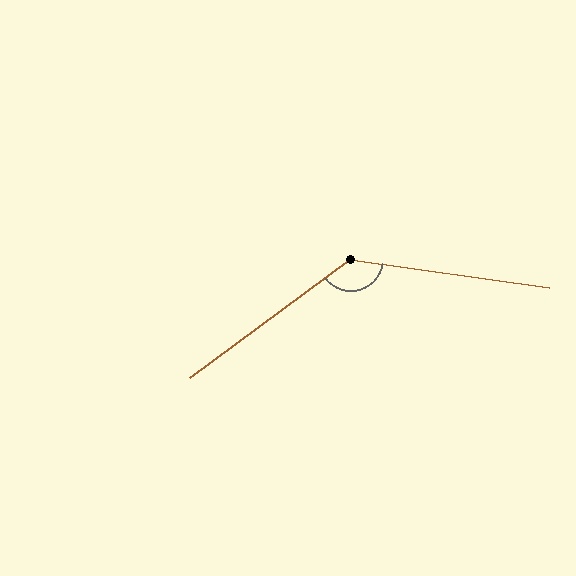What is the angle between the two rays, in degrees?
Approximately 136 degrees.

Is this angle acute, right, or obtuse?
It is obtuse.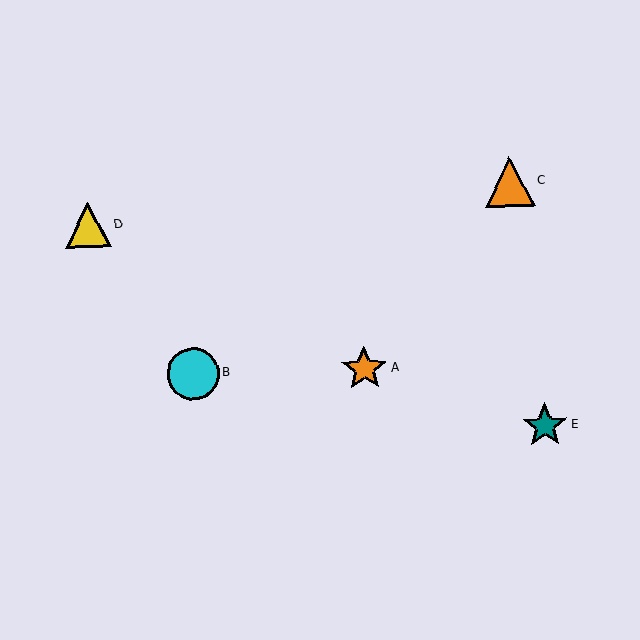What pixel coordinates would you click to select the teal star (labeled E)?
Click at (545, 426) to select the teal star E.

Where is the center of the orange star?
The center of the orange star is at (364, 369).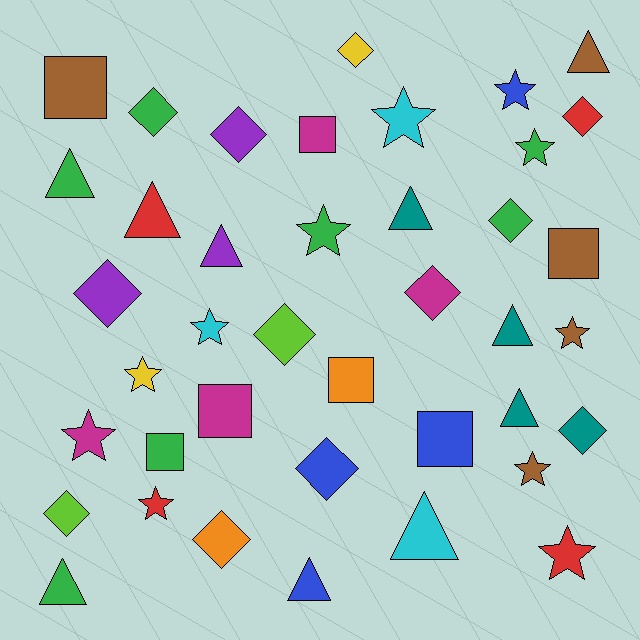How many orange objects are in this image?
There are 2 orange objects.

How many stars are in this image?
There are 11 stars.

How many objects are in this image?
There are 40 objects.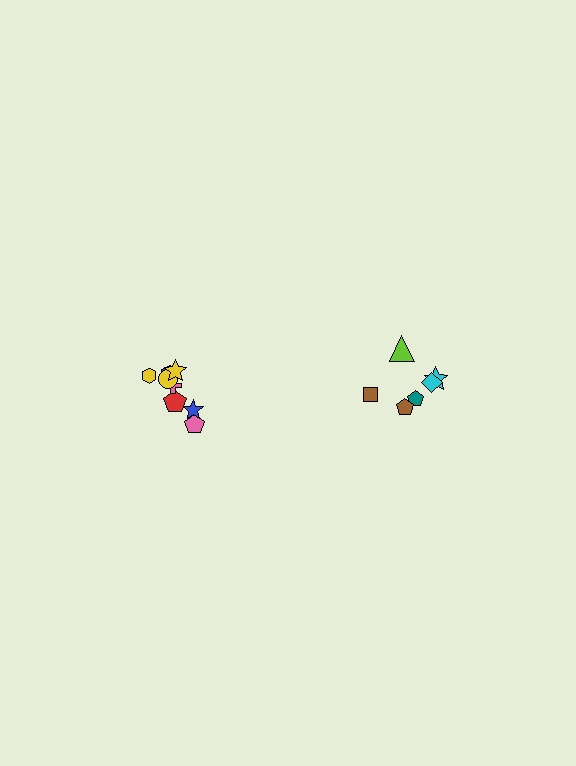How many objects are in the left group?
There are 8 objects.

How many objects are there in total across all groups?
There are 14 objects.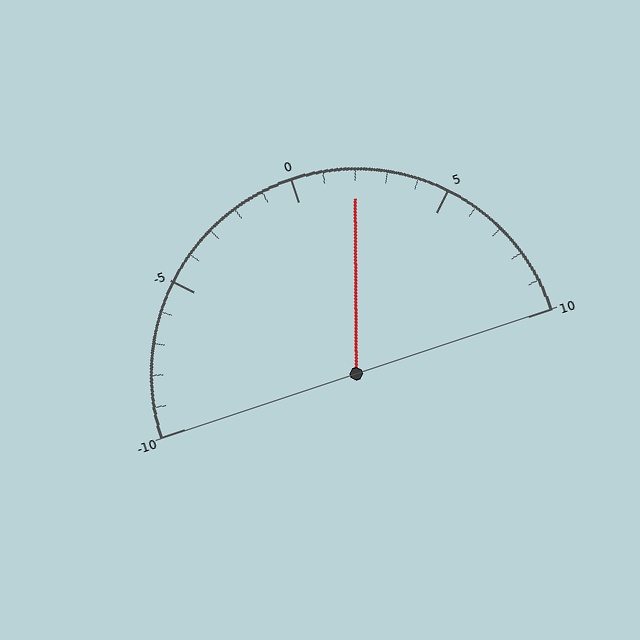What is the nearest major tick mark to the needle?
The nearest major tick mark is 0.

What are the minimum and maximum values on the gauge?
The gauge ranges from -10 to 10.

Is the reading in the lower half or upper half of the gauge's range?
The reading is in the upper half of the range (-10 to 10).